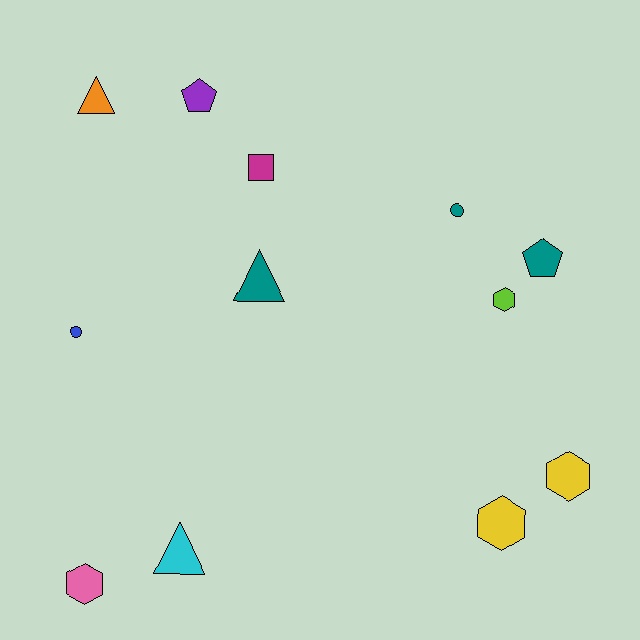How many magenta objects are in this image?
There is 1 magenta object.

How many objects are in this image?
There are 12 objects.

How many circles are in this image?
There are 2 circles.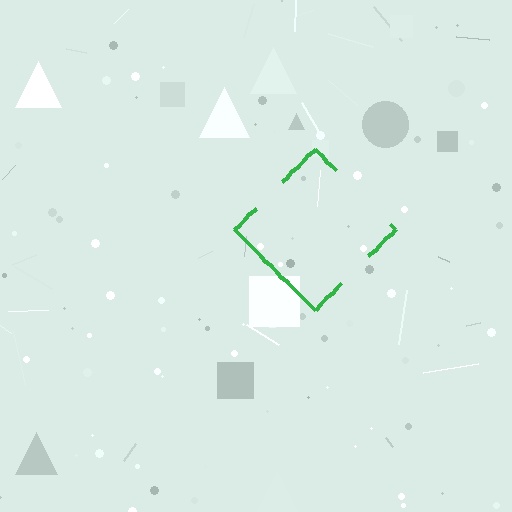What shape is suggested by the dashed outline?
The dashed outline suggests a diamond.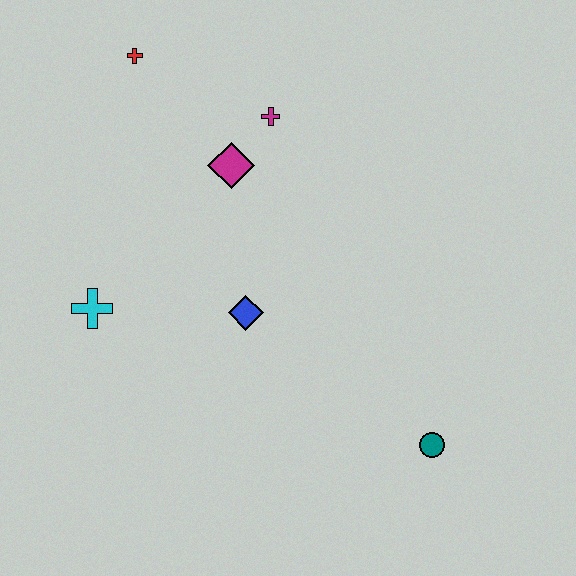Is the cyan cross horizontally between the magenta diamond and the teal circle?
No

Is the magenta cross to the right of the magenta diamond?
Yes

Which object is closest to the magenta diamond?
The magenta cross is closest to the magenta diamond.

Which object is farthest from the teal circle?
The red cross is farthest from the teal circle.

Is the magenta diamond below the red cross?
Yes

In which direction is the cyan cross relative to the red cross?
The cyan cross is below the red cross.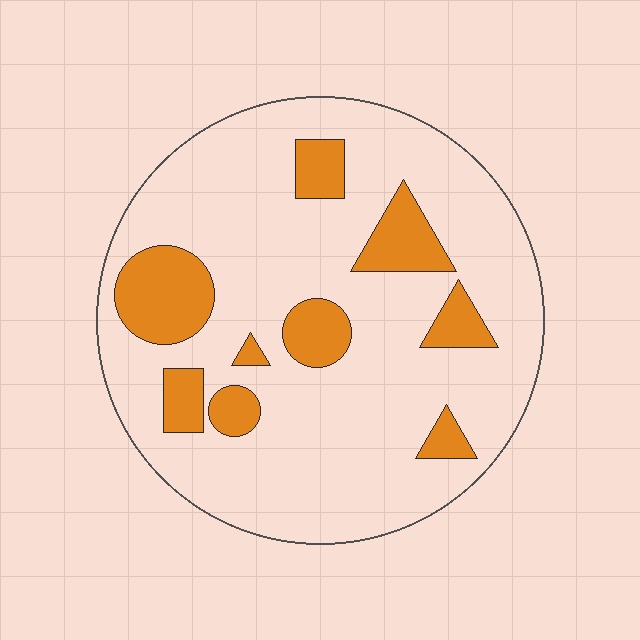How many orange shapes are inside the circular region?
9.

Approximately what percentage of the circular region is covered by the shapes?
Approximately 20%.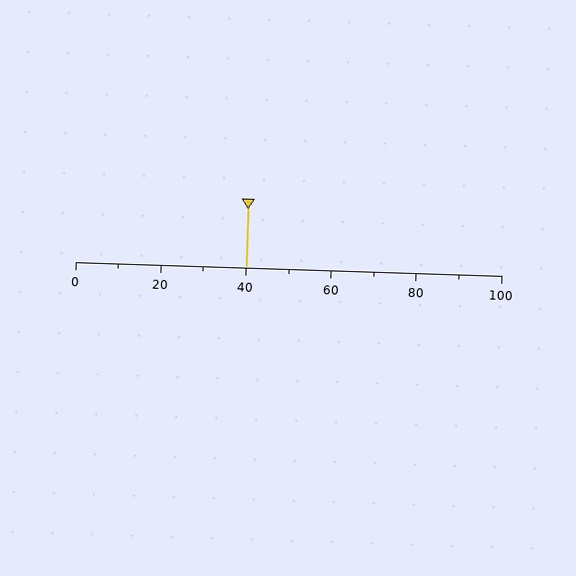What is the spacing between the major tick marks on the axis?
The major ticks are spaced 20 apart.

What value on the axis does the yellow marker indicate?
The marker indicates approximately 40.